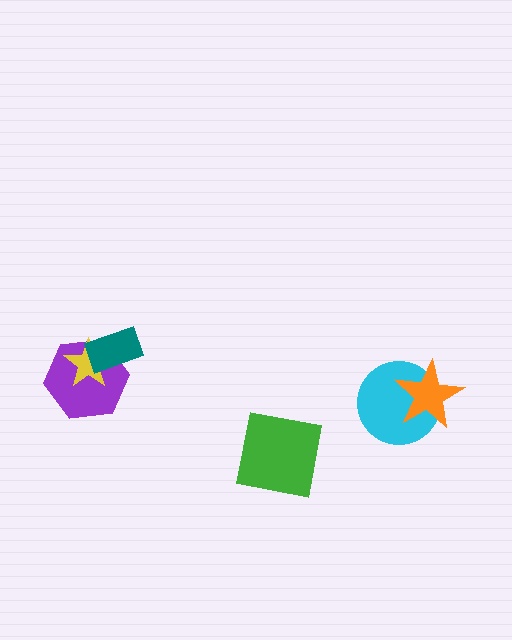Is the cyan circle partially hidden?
Yes, it is partially covered by another shape.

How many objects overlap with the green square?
0 objects overlap with the green square.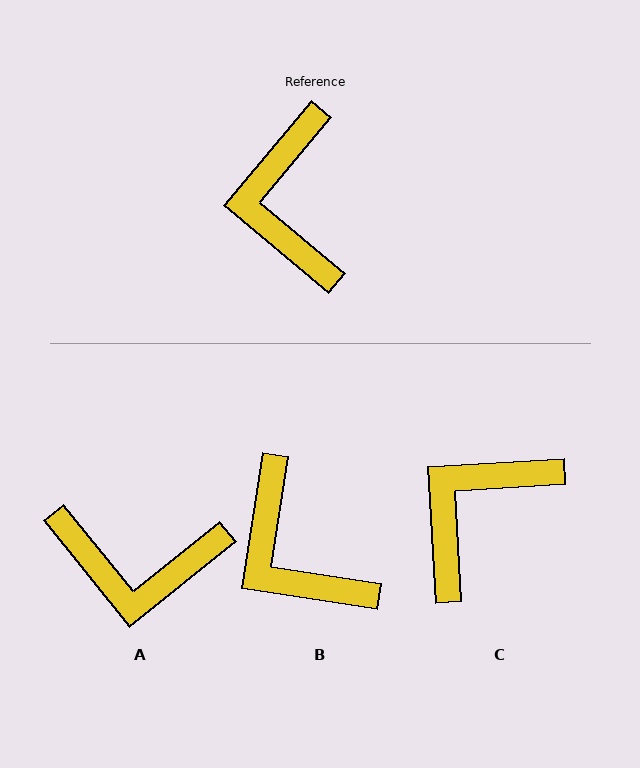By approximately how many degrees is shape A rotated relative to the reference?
Approximately 79 degrees counter-clockwise.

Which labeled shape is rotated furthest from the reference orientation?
A, about 79 degrees away.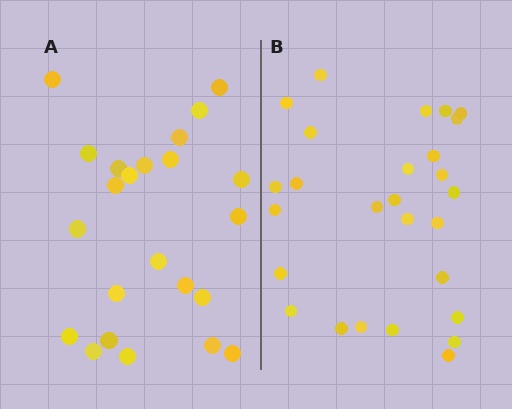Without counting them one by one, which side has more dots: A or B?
Region B (the right region) has more dots.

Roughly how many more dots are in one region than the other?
Region B has about 4 more dots than region A.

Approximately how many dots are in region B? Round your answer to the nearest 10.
About 30 dots. (The exact count is 27, which rounds to 30.)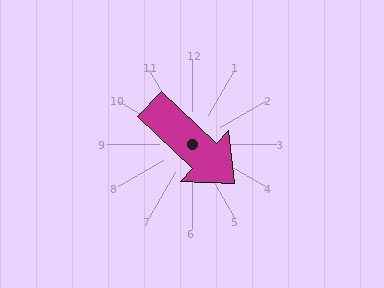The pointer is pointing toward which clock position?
Roughly 4 o'clock.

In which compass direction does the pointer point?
Southeast.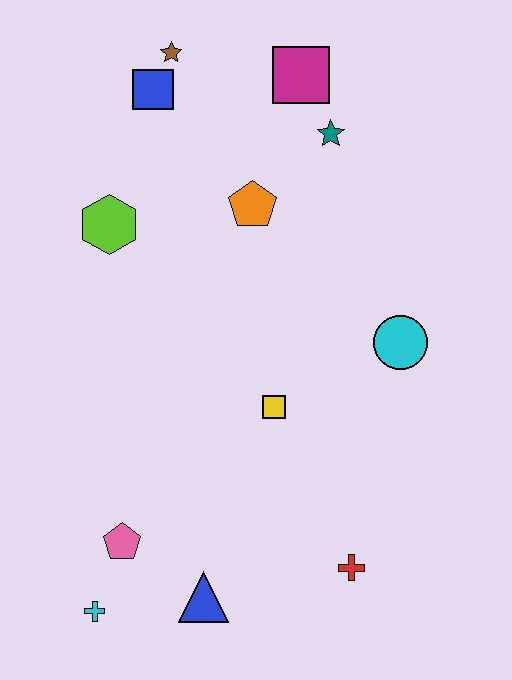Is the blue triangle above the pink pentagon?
No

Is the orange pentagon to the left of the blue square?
No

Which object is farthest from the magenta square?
The cyan cross is farthest from the magenta square.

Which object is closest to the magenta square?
The teal star is closest to the magenta square.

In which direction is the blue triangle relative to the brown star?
The blue triangle is below the brown star.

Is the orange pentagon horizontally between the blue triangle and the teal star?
Yes